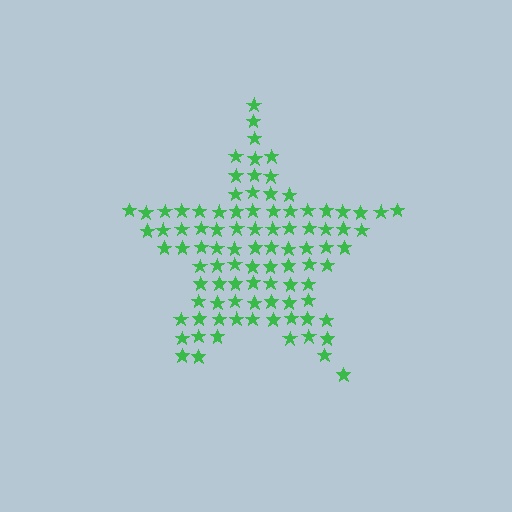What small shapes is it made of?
It is made of small stars.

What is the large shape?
The large shape is a star.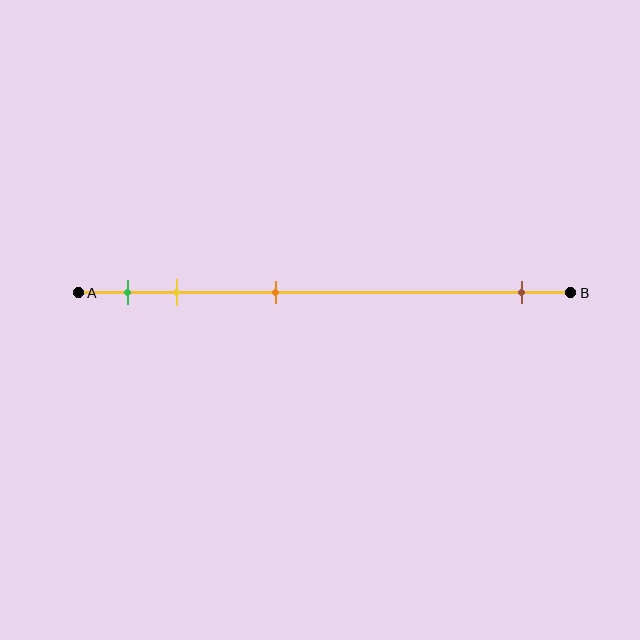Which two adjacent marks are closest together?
The green and yellow marks are the closest adjacent pair.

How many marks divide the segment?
There are 4 marks dividing the segment.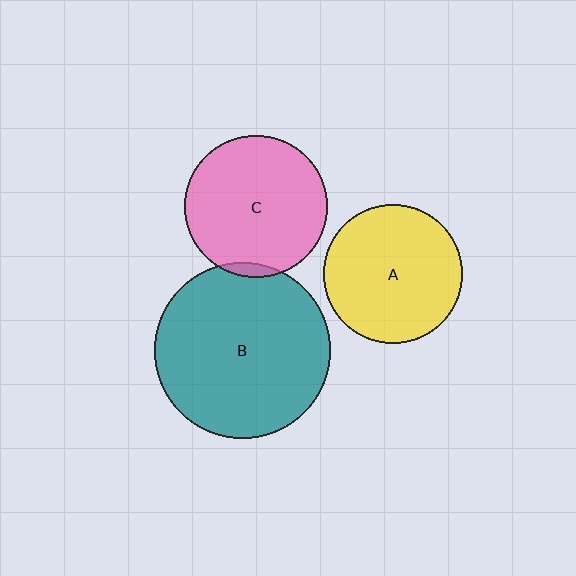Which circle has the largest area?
Circle B (teal).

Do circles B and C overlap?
Yes.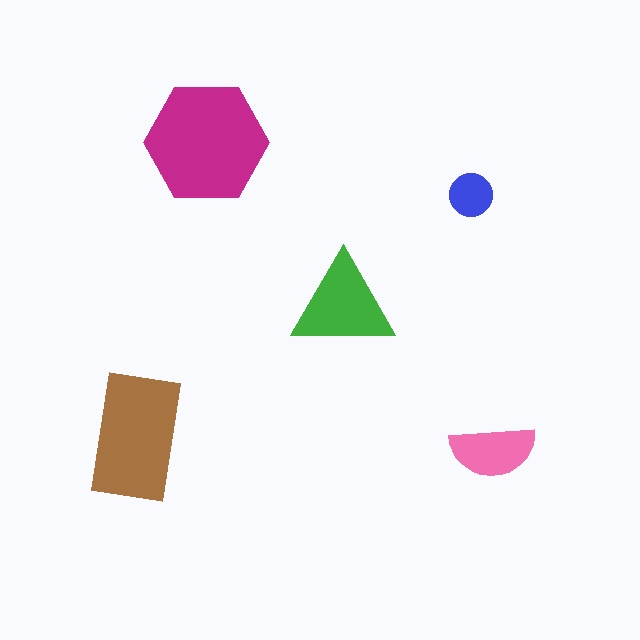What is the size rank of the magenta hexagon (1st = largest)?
1st.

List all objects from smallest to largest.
The blue circle, the pink semicircle, the green triangle, the brown rectangle, the magenta hexagon.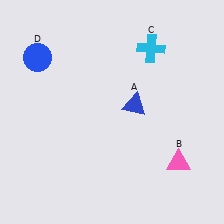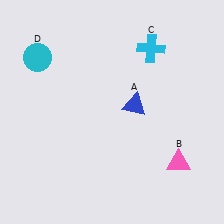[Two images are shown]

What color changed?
The circle (D) changed from blue in Image 1 to cyan in Image 2.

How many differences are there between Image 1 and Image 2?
There is 1 difference between the two images.